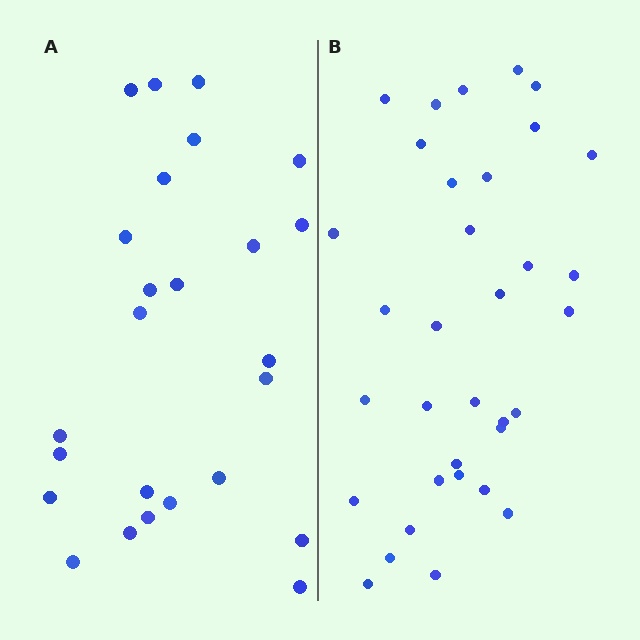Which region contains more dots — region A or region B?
Region B (the right region) has more dots.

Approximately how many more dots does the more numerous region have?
Region B has roughly 8 or so more dots than region A.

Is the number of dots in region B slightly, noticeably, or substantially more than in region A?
Region B has noticeably more, but not dramatically so. The ratio is roughly 1.4 to 1.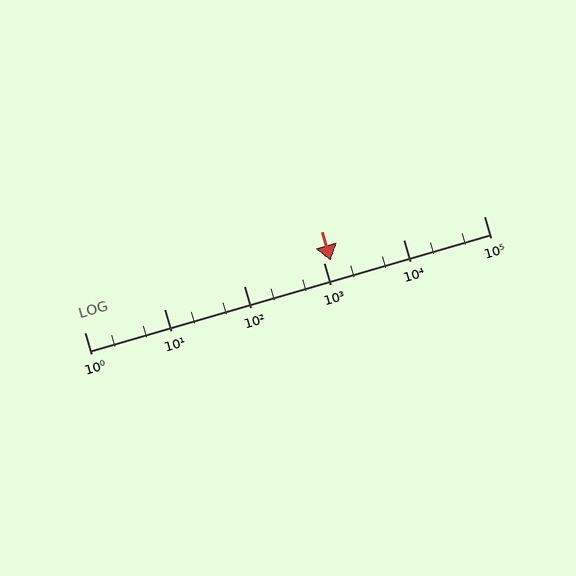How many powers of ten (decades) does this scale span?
The scale spans 5 decades, from 1 to 100000.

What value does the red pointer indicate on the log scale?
The pointer indicates approximately 1200.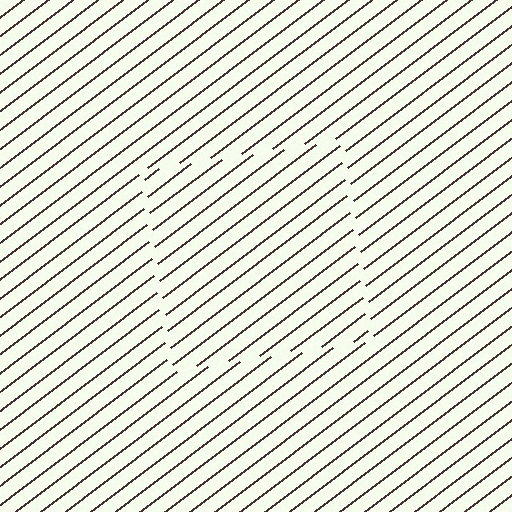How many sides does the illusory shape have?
4 sides — the line-ends trace a square.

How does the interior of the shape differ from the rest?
The interior of the shape contains the same grating, shifted by half a period — the contour is defined by the phase discontinuity where line-ends from the inner and outer gratings abut.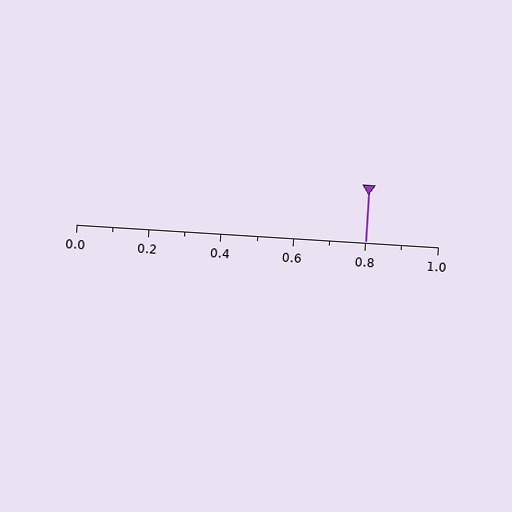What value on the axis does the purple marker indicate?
The marker indicates approximately 0.8.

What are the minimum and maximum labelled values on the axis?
The axis runs from 0.0 to 1.0.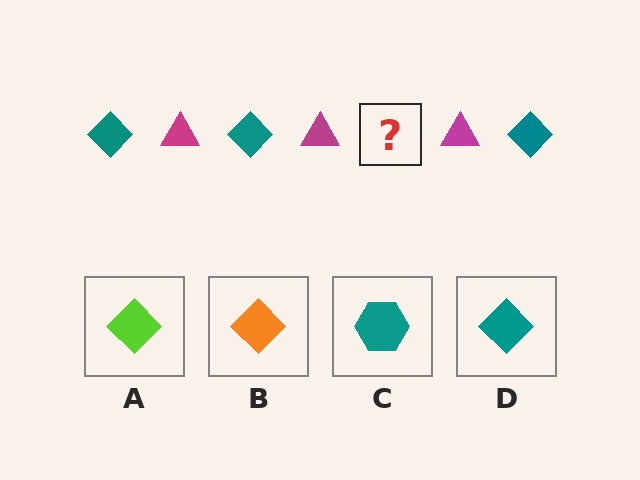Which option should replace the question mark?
Option D.